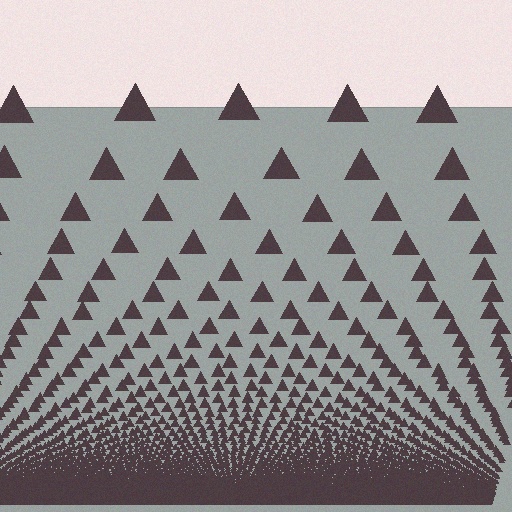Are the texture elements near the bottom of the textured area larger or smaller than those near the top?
Smaller. The gradient is inverted — elements near the bottom are smaller and denser.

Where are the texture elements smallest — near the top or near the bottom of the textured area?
Near the bottom.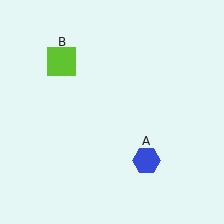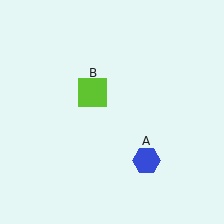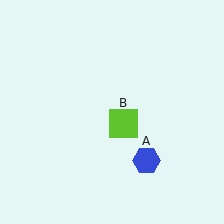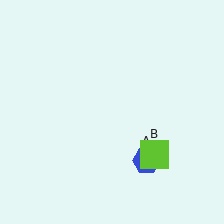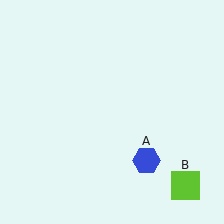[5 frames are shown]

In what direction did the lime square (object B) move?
The lime square (object B) moved down and to the right.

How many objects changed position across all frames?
1 object changed position: lime square (object B).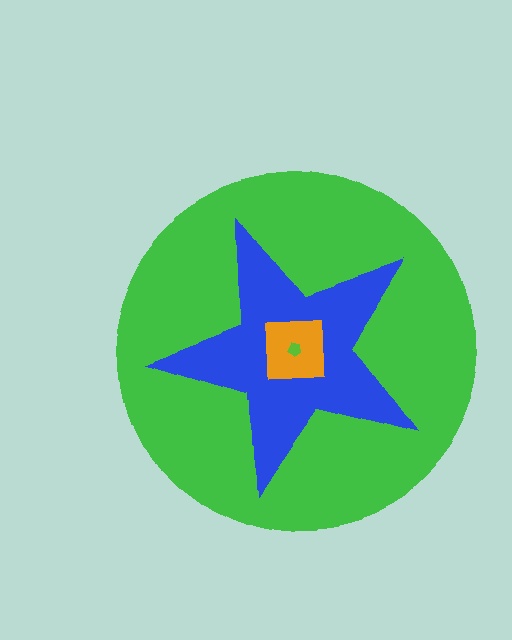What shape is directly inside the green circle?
The blue star.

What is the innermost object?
The lime pentagon.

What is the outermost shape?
The green circle.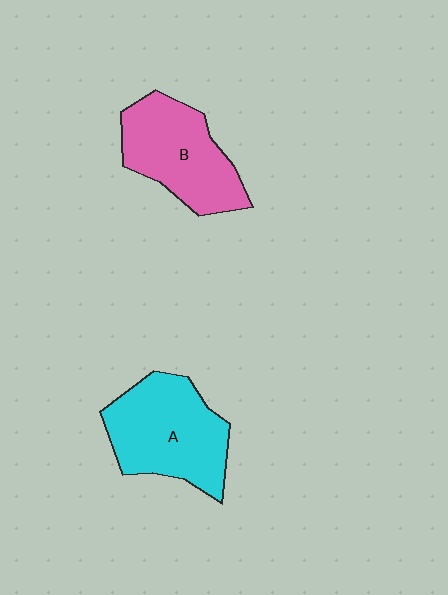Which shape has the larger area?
Shape A (cyan).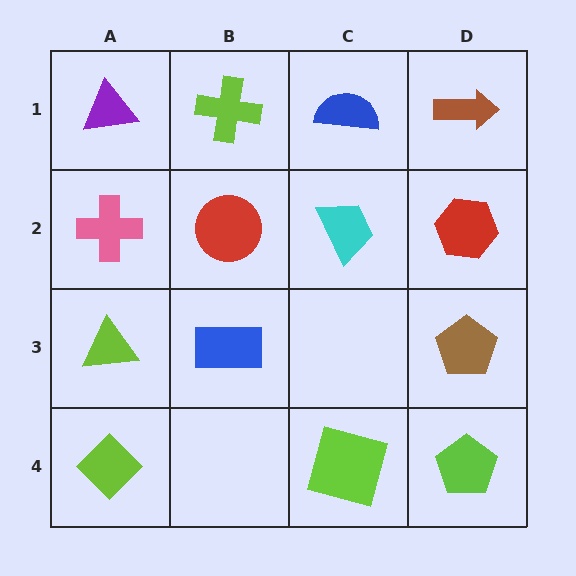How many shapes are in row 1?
4 shapes.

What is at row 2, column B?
A red circle.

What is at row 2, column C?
A cyan trapezoid.